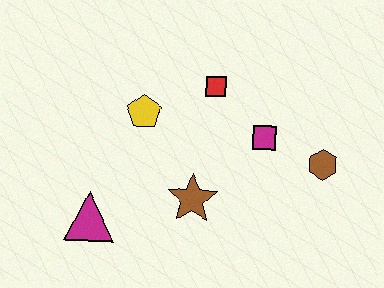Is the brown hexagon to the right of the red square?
Yes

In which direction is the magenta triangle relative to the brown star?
The magenta triangle is to the left of the brown star.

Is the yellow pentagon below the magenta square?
No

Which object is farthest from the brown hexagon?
The magenta triangle is farthest from the brown hexagon.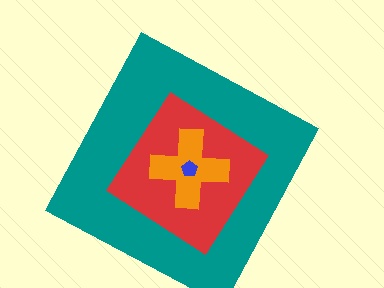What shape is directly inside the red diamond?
The orange cross.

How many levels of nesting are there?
4.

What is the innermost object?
The blue pentagon.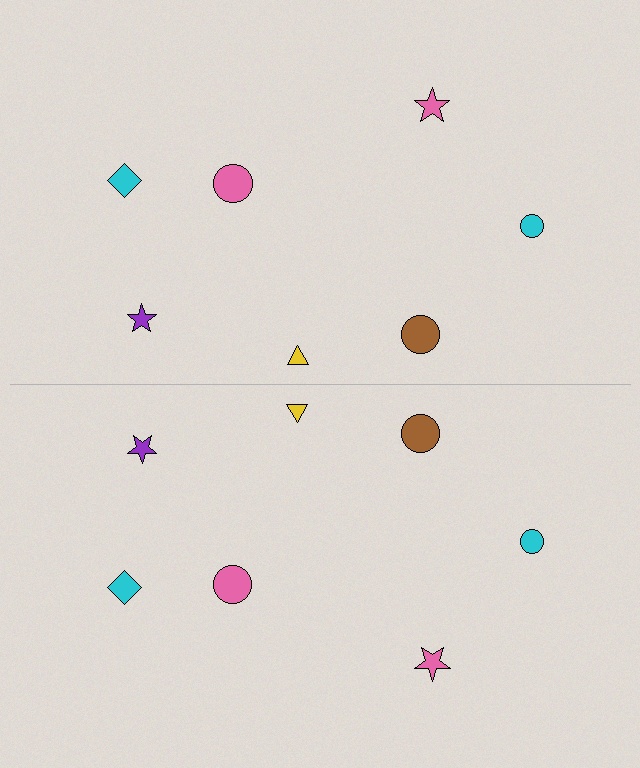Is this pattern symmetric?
Yes, this pattern has bilateral (reflection) symmetry.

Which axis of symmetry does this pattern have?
The pattern has a horizontal axis of symmetry running through the center of the image.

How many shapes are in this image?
There are 14 shapes in this image.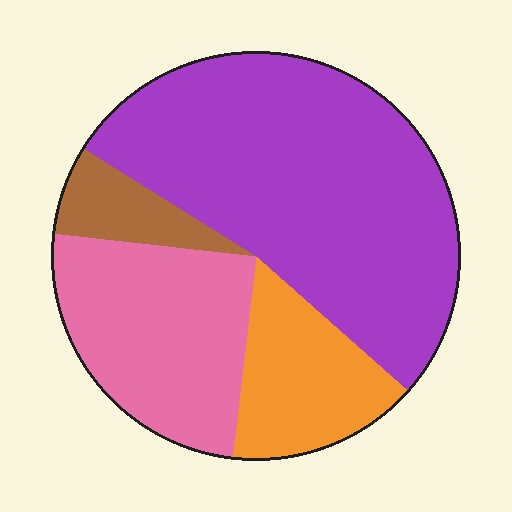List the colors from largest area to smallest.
From largest to smallest: purple, pink, orange, brown.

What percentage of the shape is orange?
Orange covers roughly 15% of the shape.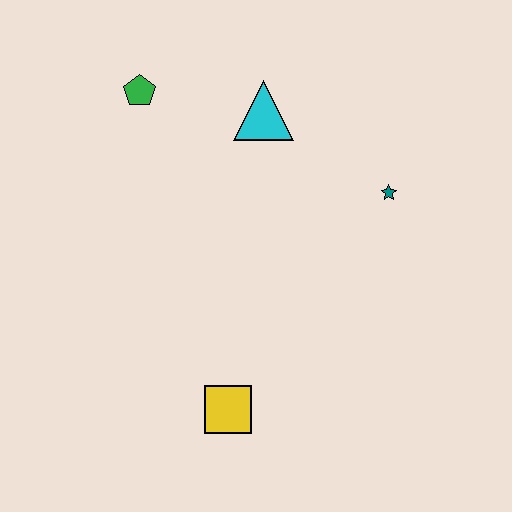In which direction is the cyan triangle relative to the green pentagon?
The cyan triangle is to the right of the green pentagon.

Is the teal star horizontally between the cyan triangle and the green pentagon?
No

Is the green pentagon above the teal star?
Yes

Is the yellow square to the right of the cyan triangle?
No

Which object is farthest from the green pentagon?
The yellow square is farthest from the green pentagon.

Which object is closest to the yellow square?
The teal star is closest to the yellow square.